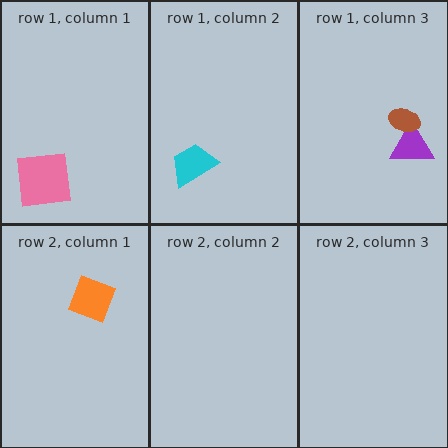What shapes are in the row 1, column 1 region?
The pink square.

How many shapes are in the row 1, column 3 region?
2.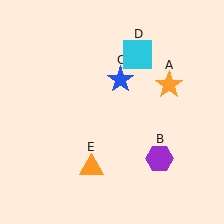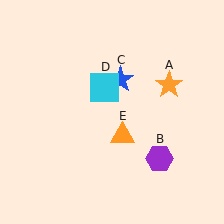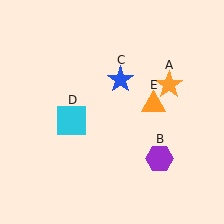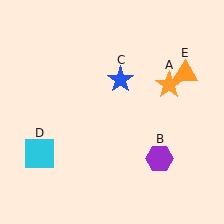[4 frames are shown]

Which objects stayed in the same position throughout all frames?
Orange star (object A) and purple hexagon (object B) and blue star (object C) remained stationary.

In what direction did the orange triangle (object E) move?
The orange triangle (object E) moved up and to the right.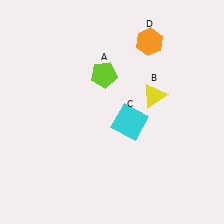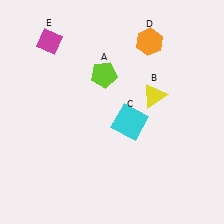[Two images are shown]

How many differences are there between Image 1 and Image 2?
There is 1 difference between the two images.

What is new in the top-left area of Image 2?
A magenta diamond (E) was added in the top-left area of Image 2.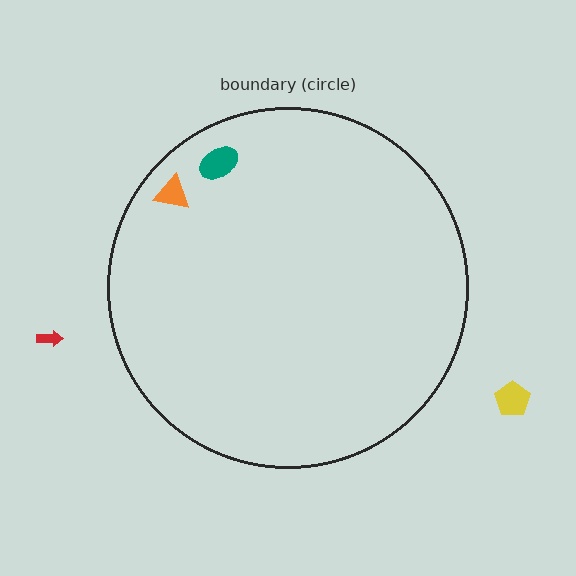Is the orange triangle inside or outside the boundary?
Inside.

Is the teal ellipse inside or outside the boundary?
Inside.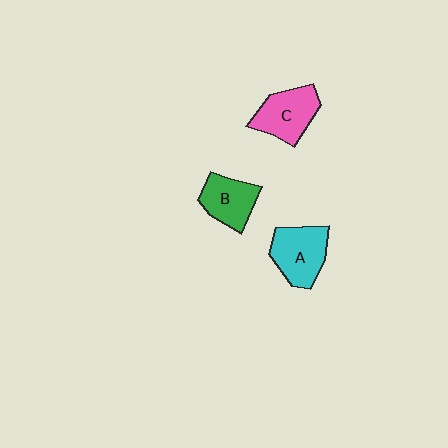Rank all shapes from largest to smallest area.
From largest to smallest: A (cyan), C (pink), B (green).